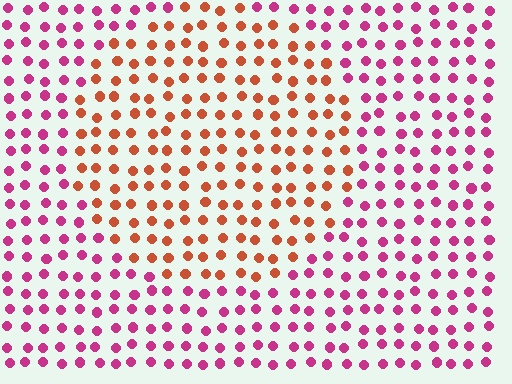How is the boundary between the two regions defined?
The boundary is defined purely by a slight shift in hue (about 48 degrees). Spacing, size, and orientation are identical on both sides.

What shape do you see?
I see a circle.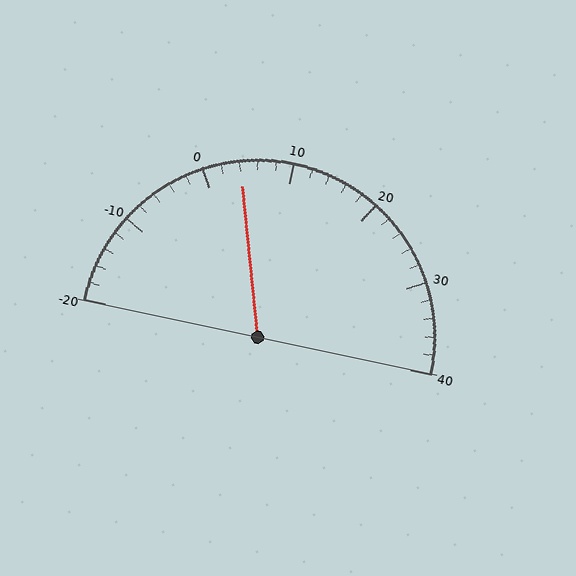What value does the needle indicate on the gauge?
The needle indicates approximately 4.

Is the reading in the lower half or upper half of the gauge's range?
The reading is in the lower half of the range (-20 to 40).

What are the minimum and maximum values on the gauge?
The gauge ranges from -20 to 40.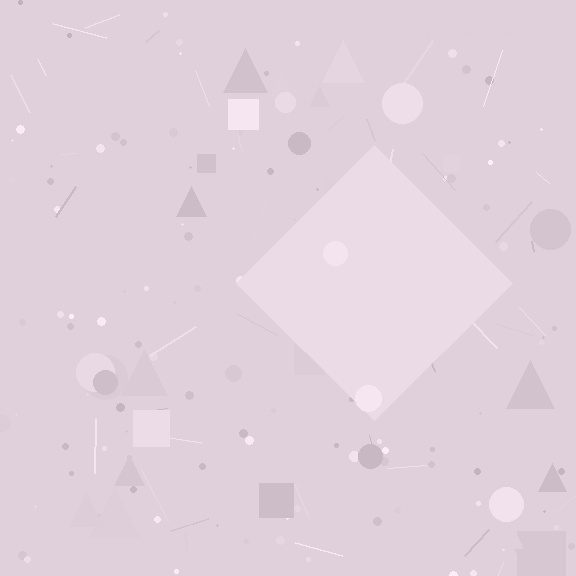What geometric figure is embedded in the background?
A diamond is embedded in the background.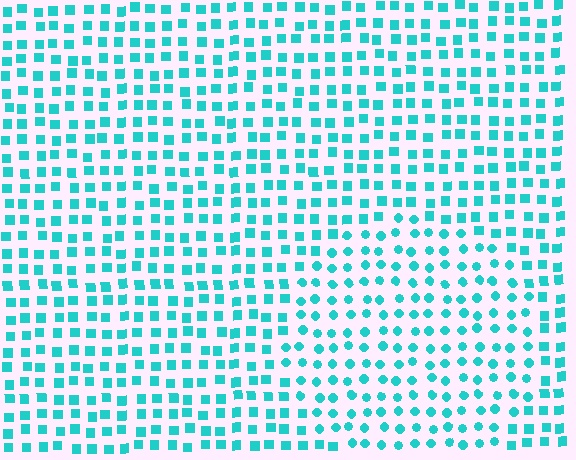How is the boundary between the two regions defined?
The boundary is defined by a change in element shape: circles inside vs. squares outside. All elements share the same color and spacing.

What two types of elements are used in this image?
The image uses circles inside the circle region and squares outside it.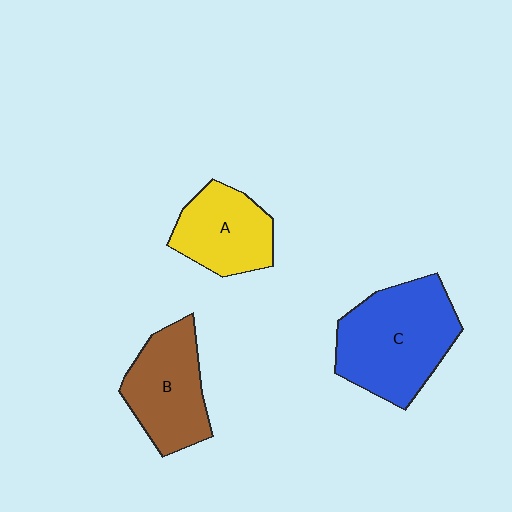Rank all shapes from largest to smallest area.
From largest to smallest: C (blue), B (brown), A (yellow).